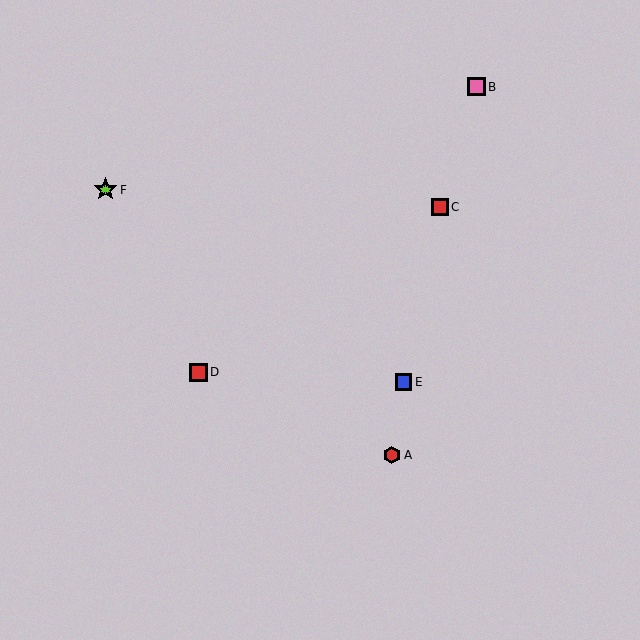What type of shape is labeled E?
Shape E is a blue square.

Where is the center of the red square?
The center of the red square is at (198, 372).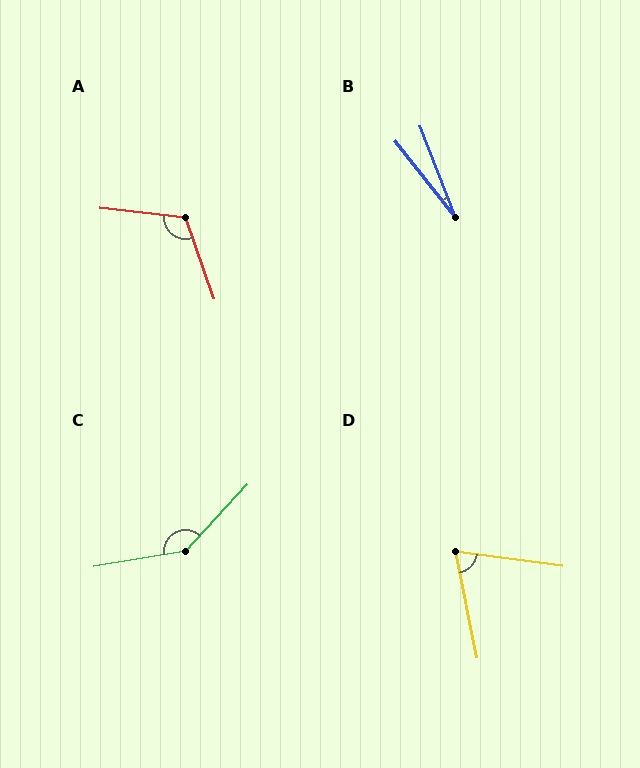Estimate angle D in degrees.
Approximately 71 degrees.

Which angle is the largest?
C, at approximately 143 degrees.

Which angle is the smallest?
B, at approximately 17 degrees.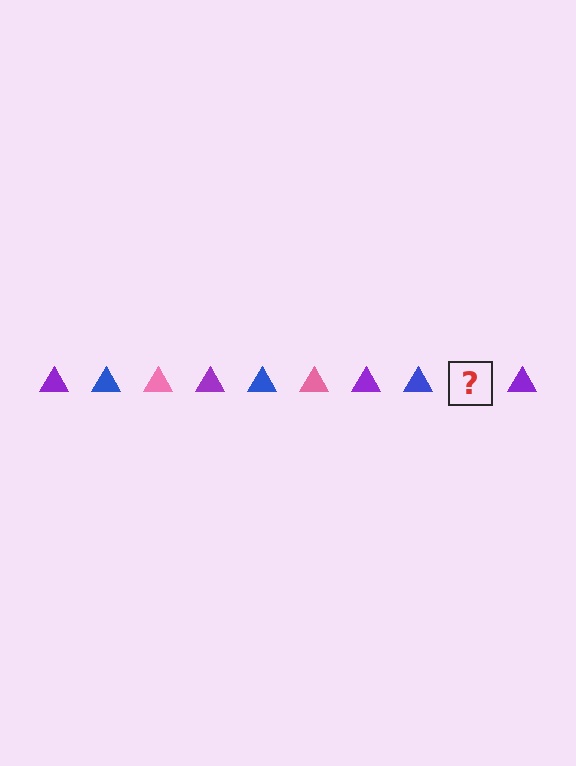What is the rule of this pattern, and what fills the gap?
The rule is that the pattern cycles through purple, blue, pink triangles. The gap should be filled with a pink triangle.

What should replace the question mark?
The question mark should be replaced with a pink triangle.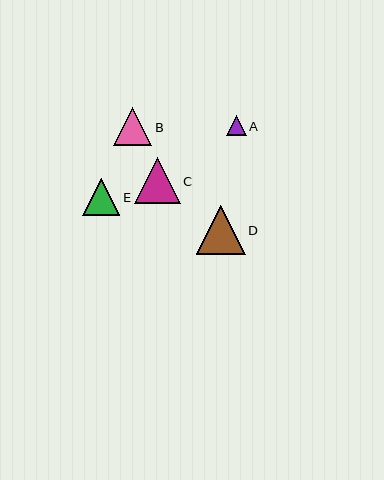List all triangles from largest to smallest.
From largest to smallest: D, C, B, E, A.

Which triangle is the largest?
Triangle D is the largest with a size of approximately 49 pixels.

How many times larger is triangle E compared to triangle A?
Triangle E is approximately 1.8 times the size of triangle A.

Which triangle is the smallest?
Triangle A is the smallest with a size of approximately 20 pixels.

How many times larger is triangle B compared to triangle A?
Triangle B is approximately 1.9 times the size of triangle A.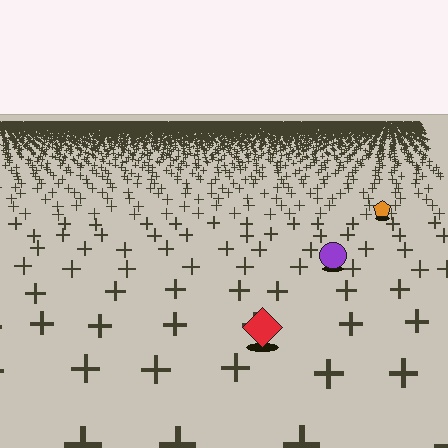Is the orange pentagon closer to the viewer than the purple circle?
No. The purple circle is closer — you can tell from the texture gradient: the ground texture is coarser near it.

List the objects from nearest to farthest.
From nearest to farthest: the red diamond, the purple circle, the orange pentagon.